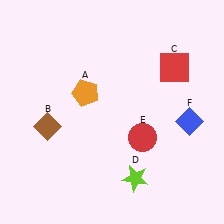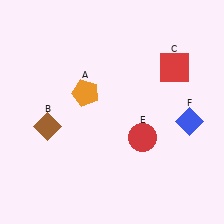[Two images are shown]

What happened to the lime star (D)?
The lime star (D) was removed in Image 2. It was in the bottom-right area of Image 1.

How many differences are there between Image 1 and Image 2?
There is 1 difference between the two images.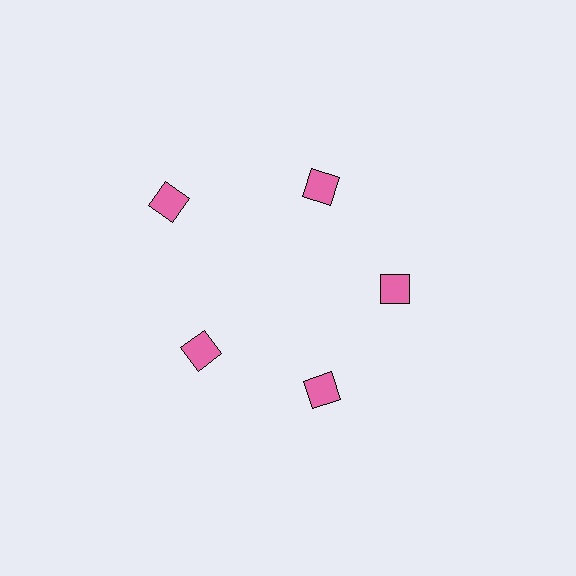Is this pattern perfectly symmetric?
No. The 5 pink diamonds are arranged in a ring, but one element near the 10 o'clock position is pushed outward from the center, breaking the 5-fold rotational symmetry.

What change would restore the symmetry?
The symmetry would be restored by moving it inward, back onto the ring so that all 5 diamonds sit at equal angles and equal distance from the center.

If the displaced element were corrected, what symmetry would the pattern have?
It would have 5-fold rotational symmetry — the pattern would map onto itself every 72 degrees.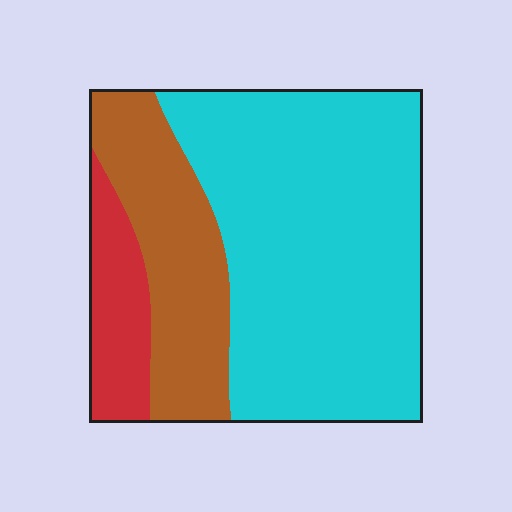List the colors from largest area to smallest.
From largest to smallest: cyan, brown, red.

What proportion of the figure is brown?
Brown covers 25% of the figure.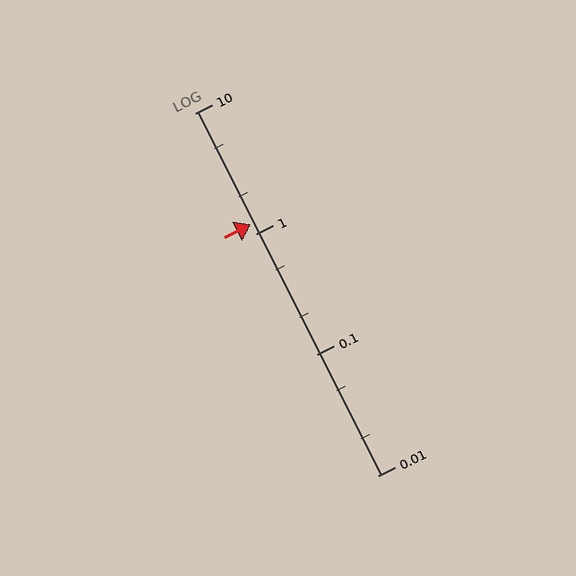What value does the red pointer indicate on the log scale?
The pointer indicates approximately 1.2.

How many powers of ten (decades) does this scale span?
The scale spans 3 decades, from 0.01 to 10.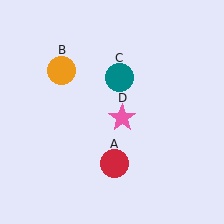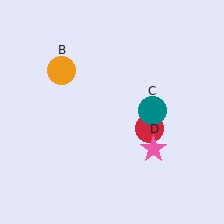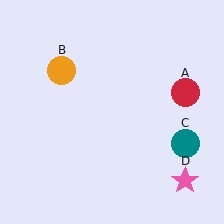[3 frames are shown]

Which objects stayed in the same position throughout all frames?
Orange circle (object B) remained stationary.